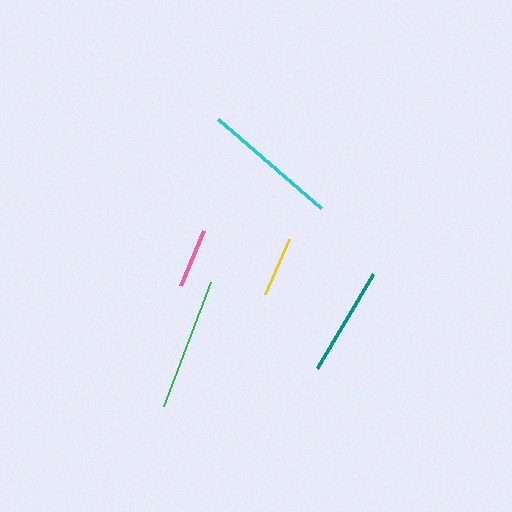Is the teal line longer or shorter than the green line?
The green line is longer than the teal line.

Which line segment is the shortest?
The pink line is the shortest at approximately 60 pixels.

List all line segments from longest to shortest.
From longest to shortest: cyan, green, teal, yellow, pink.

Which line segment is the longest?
The cyan line is the longest at approximately 136 pixels.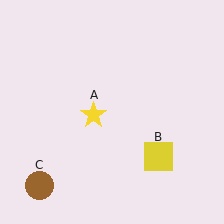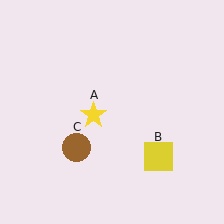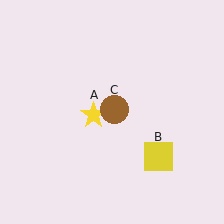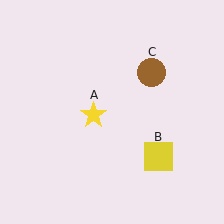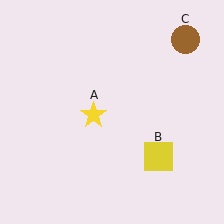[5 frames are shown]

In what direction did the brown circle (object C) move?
The brown circle (object C) moved up and to the right.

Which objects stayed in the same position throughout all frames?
Yellow star (object A) and yellow square (object B) remained stationary.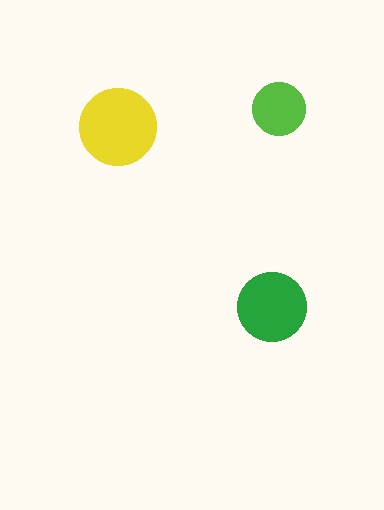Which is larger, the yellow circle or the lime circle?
The yellow one.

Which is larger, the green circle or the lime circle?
The green one.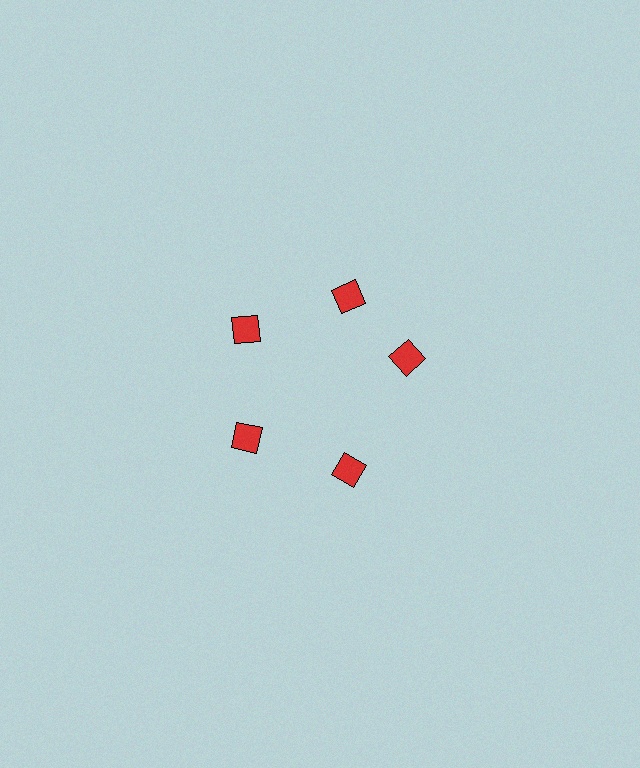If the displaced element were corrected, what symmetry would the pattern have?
It would have 5-fold rotational symmetry — the pattern would map onto itself every 72 degrees.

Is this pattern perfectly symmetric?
No. The 5 red squares are arranged in a ring, but one element near the 3 o'clock position is rotated out of alignment along the ring, breaking the 5-fold rotational symmetry.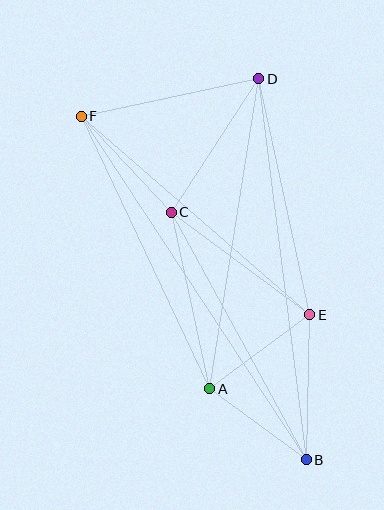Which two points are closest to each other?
Points A and B are closest to each other.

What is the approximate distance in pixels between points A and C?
The distance between A and C is approximately 180 pixels.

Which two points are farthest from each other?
Points B and F are farthest from each other.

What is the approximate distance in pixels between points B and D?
The distance between B and D is approximately 384 pixels.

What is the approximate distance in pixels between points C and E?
The distance between C and E is approximately 172 pixels.